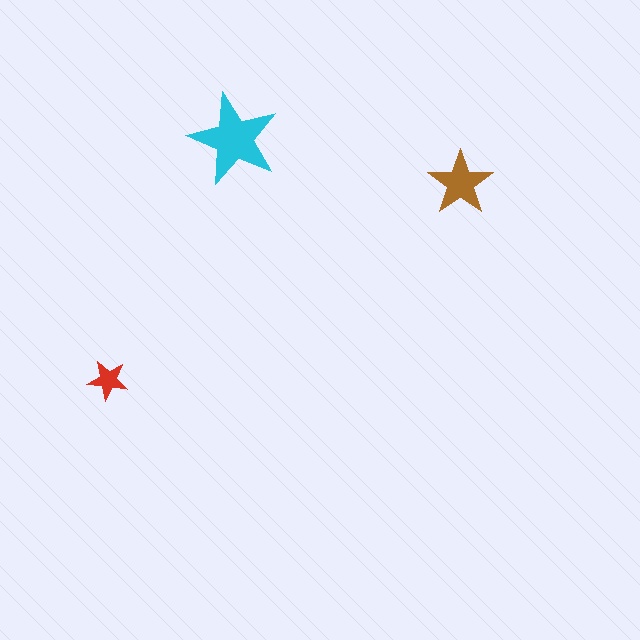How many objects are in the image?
There are 3 objects in the image.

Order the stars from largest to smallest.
the cyan one, the brown one, the red one.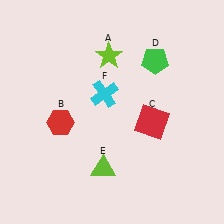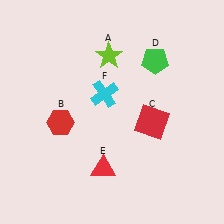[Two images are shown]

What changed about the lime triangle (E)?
In Image 1, E is lime. In Image 2, it changed to red.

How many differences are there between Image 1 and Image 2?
There is 1 difference between the two images.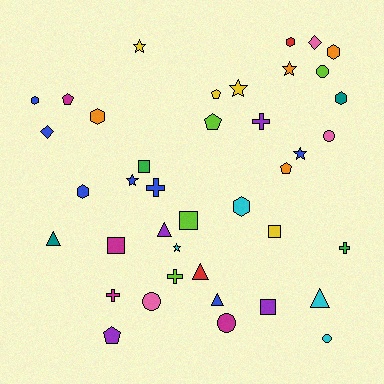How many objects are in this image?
There are 40 objects.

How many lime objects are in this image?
There are 4 lime objects.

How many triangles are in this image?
There are 5 triangles.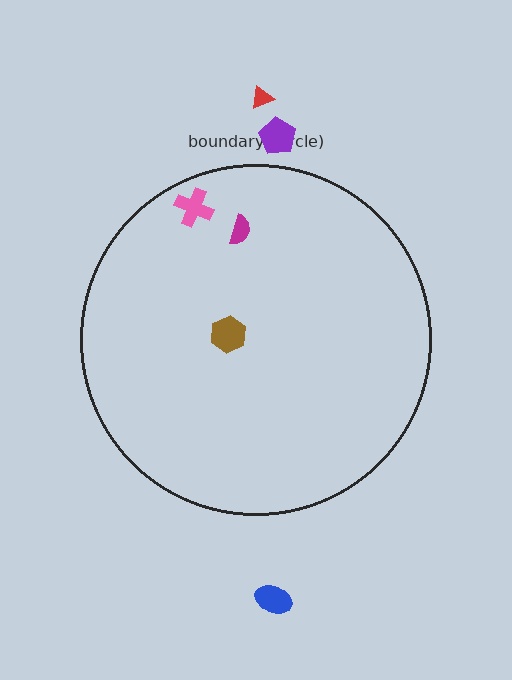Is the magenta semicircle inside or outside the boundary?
Inside.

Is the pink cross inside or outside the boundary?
Inside.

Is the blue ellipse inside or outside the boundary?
Outside.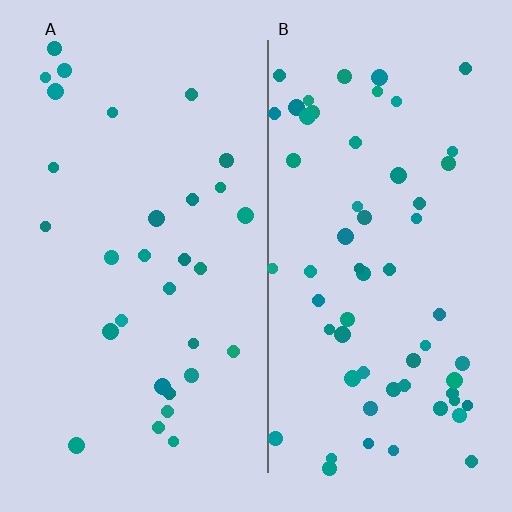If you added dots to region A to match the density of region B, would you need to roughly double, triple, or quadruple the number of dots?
Approximately double.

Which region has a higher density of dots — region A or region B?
B (the right).